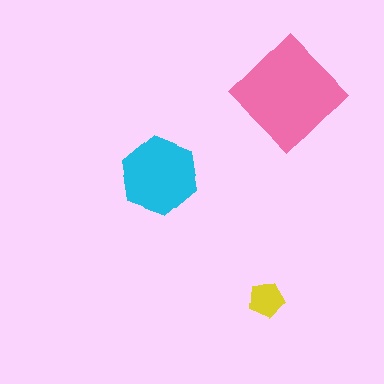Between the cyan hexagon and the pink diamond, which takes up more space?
The pink diamond.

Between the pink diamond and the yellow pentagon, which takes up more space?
The pink diamond.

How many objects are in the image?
There are 3 objects in the image.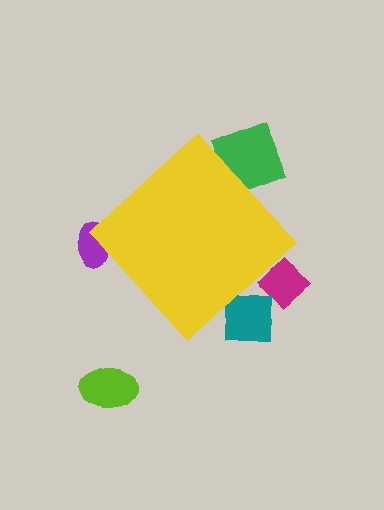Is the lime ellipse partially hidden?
No, the lime ellipse is fully visible.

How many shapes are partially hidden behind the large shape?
4 shapes are partially hidden.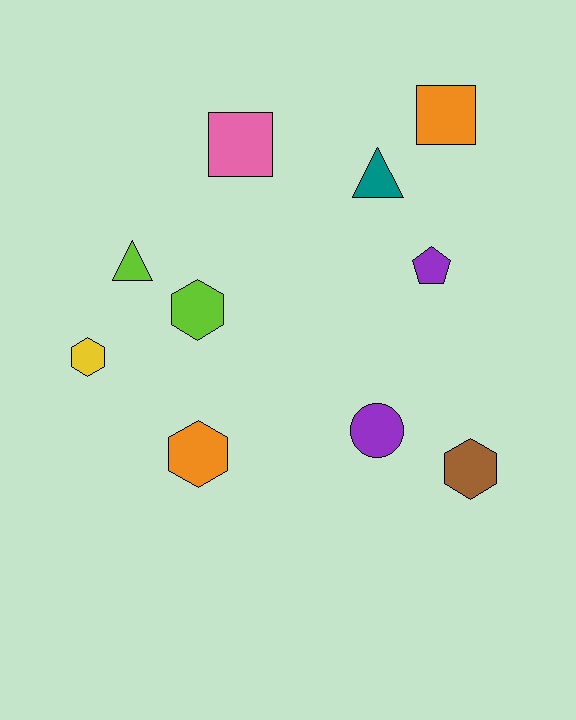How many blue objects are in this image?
There are no blue objects.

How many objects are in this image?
There are 10 objects.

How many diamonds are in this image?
There are no diamonds.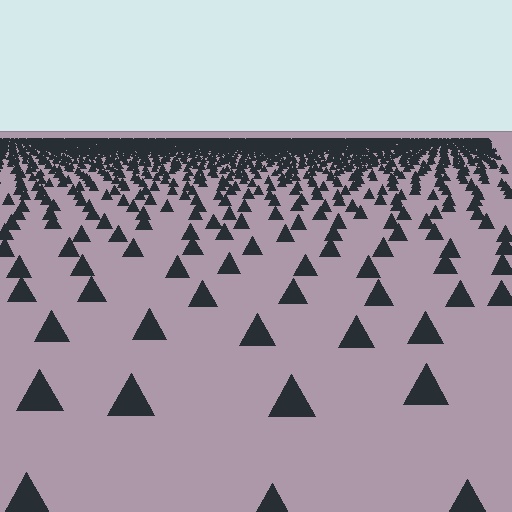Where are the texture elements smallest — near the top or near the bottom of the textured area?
Near the top.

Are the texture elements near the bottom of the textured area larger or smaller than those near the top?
Larger. Near the bottom, elements are closer to the viewer and appear at a bigger on-screen size.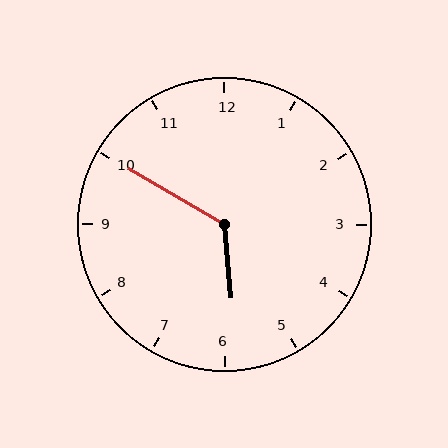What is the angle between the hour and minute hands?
Approximately 125 degrees.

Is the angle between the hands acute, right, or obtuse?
It is obtuse.